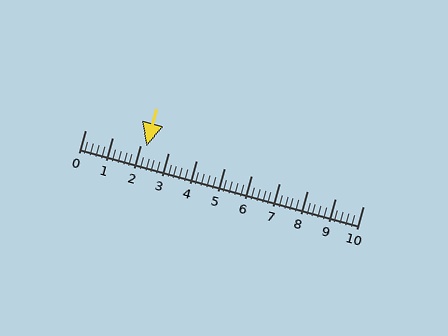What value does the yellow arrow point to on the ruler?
The yellow arrow points to approximately 2.2.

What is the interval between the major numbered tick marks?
The major tick marks are spaced 1 units apart.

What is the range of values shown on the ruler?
The ruler shows values from 0 to 10.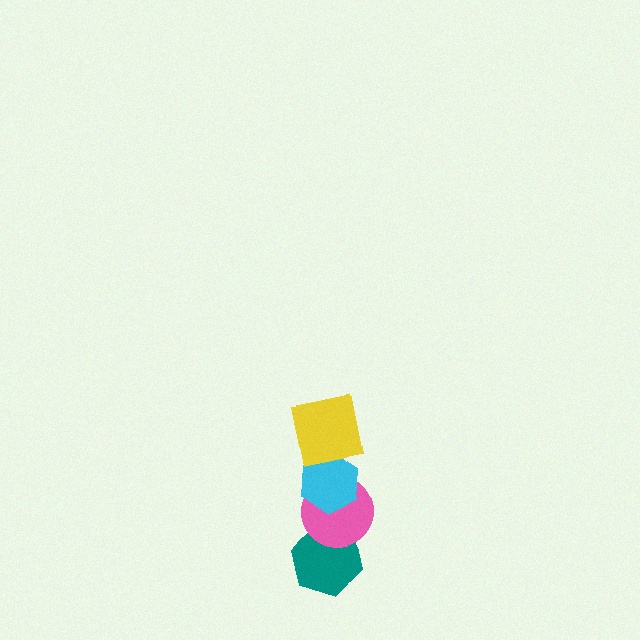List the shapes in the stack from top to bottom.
From top to bottom: the yellow square, the cyan hexagon, the pink circle, the teal hexagon.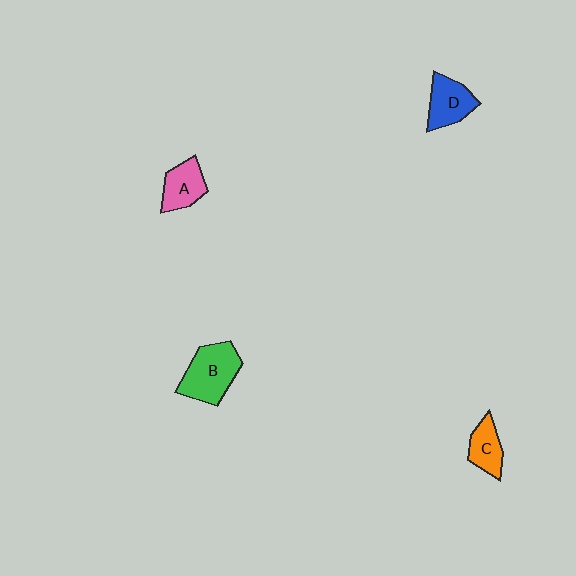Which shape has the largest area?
Shape B (green).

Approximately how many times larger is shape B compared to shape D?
Approximately 1.4 times.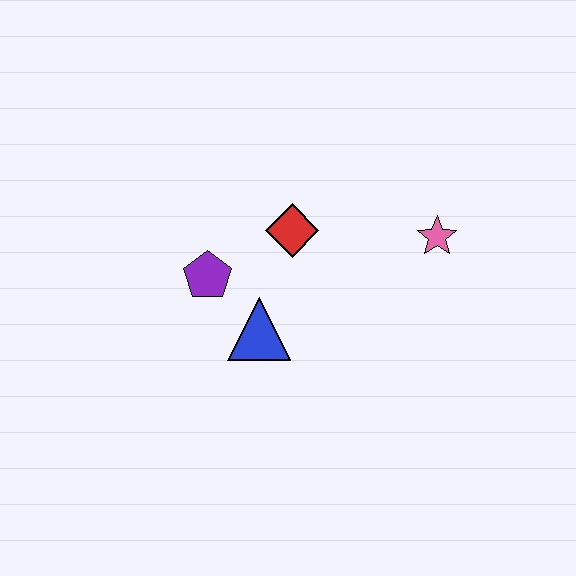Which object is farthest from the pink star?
The purple pentagon is farthest from the pink star.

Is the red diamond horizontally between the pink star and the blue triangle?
Yes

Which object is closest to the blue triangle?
The purple pentagon is closest to the blue triangle.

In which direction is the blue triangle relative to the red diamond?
The blue triangle is below the red diamond.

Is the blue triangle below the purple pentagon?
Yes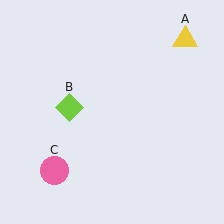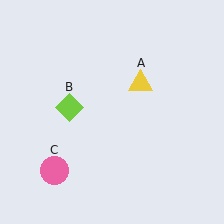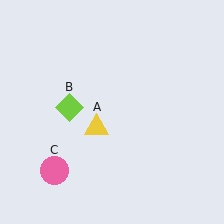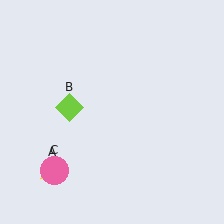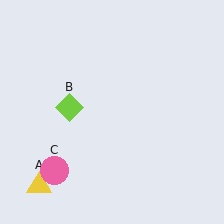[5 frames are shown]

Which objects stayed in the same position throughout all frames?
Lime diamond (object B) and pink circle (object C) remained stationary.